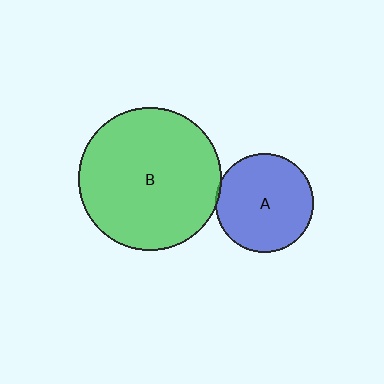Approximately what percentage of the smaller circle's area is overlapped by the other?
Approximately 5%.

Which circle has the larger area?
Circle B (green).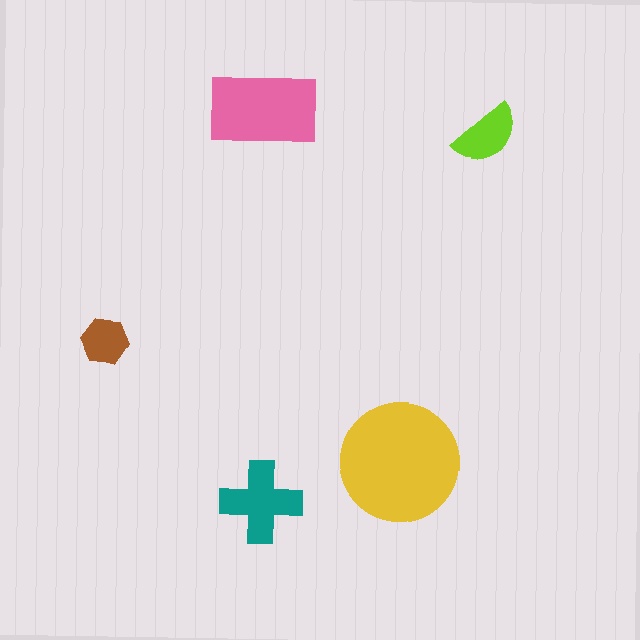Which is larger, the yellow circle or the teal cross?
The yellow circle.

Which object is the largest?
The yellow circle.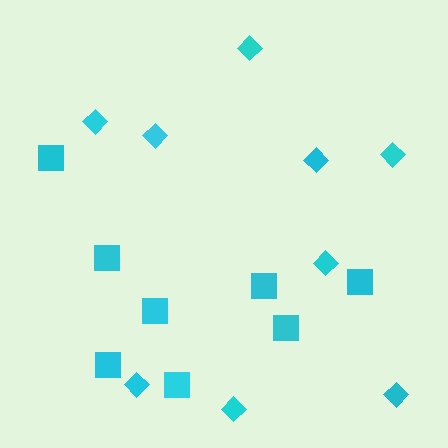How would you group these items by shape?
There are 2 groups: one group of diamonds (9) and one group of squares (8).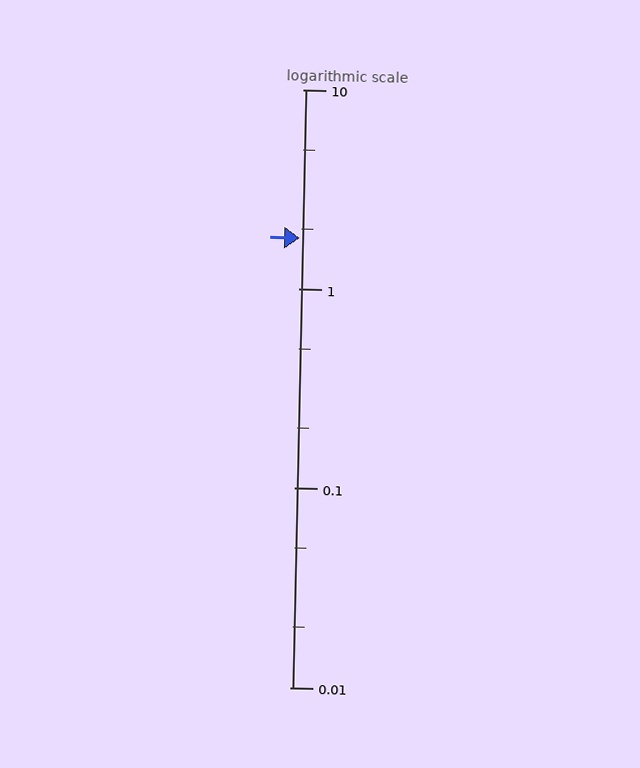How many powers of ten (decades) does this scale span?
The scale spans 3 decades, from 0.01 to 10.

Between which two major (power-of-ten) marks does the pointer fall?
The pointer is between 1 and 10.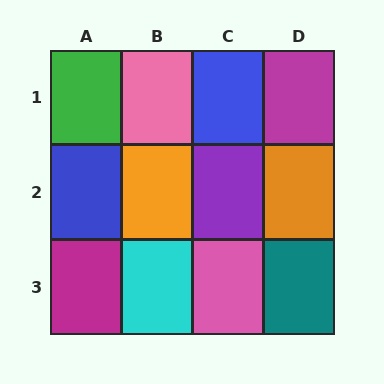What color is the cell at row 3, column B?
Cyan.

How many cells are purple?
1 cell is purple.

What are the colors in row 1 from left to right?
Green, pink, blue, magenta.